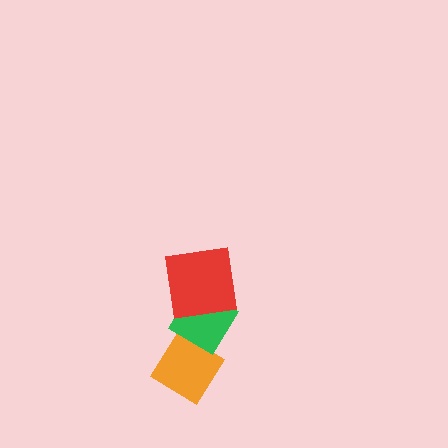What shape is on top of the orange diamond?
The green diamond is on top of the orange diamond.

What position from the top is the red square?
The red square is 1st from the top.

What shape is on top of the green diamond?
The red square is on top of the green diamond.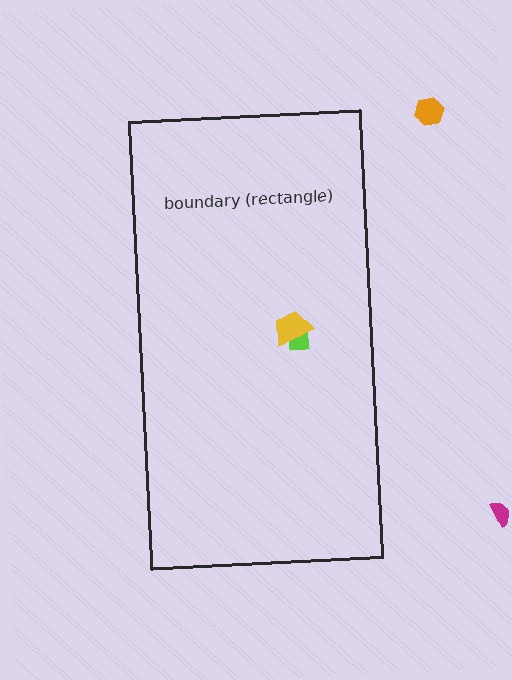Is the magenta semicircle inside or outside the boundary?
Outside.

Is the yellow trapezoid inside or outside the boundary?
Inside.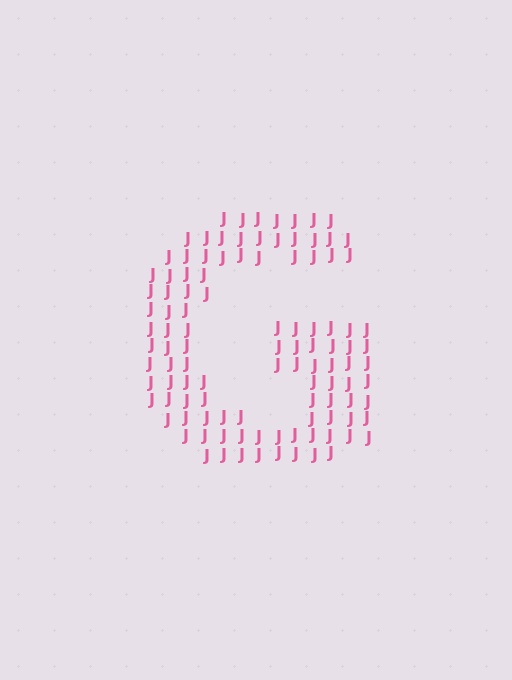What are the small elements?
The small elements are letter J's.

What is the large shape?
The large shape is the letter G.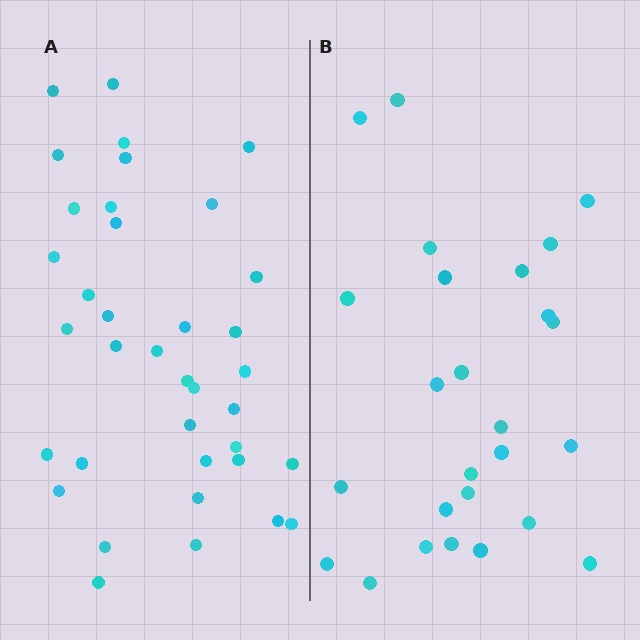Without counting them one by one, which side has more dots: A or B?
Region A (the left region) has more dots.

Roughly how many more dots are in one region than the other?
Region A has roughly 12 or so more dots than region B.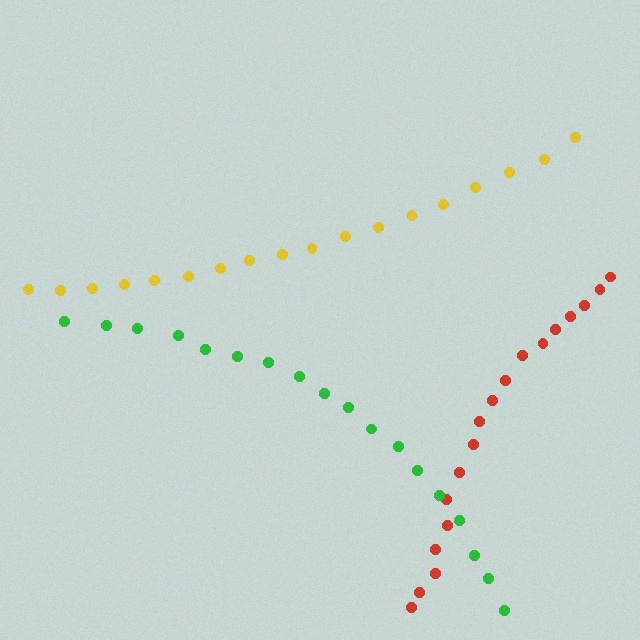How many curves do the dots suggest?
There are 3 distinct paths.